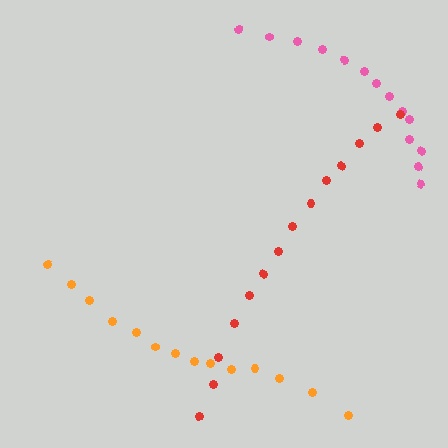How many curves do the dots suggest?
There are 3 distinct paths.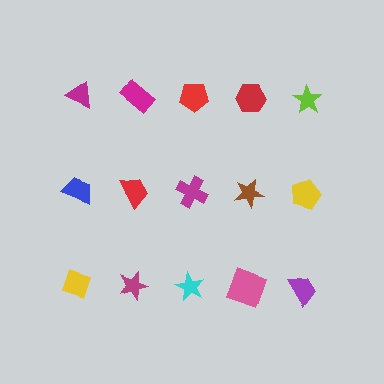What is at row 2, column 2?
A red trapezoid.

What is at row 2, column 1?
A blue trapezoid.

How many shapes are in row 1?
5 shapes.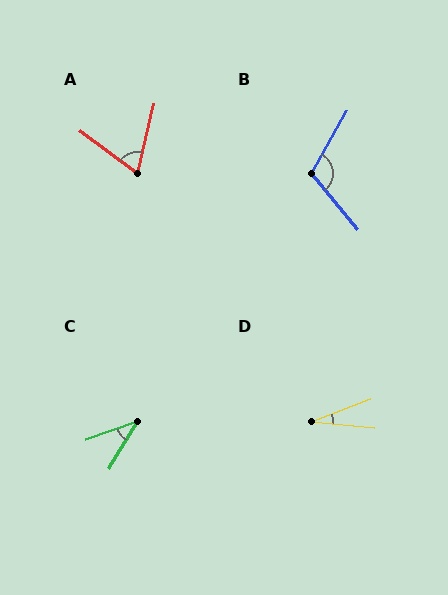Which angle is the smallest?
D, at approximately 26 degrees.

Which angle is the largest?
B, at approximately 112 degrees.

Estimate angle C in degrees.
Approximately 39 degrees.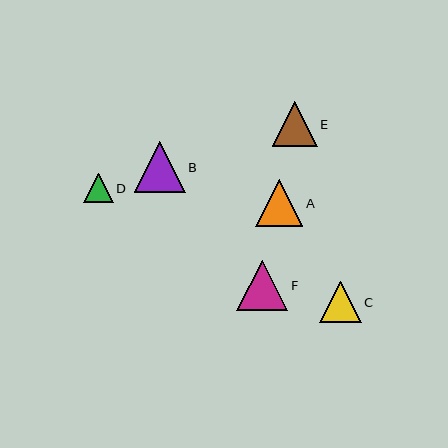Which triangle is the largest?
Triangle B is the largest with a size of approximately 51 pixels.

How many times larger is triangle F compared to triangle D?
Triangle F is approximately 1.7 times the size of triangle D.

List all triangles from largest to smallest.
From largest to smallest: B, F, A, E, C, D.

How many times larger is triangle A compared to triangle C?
Triangle A is approximately 1.1 times the size of triangle C.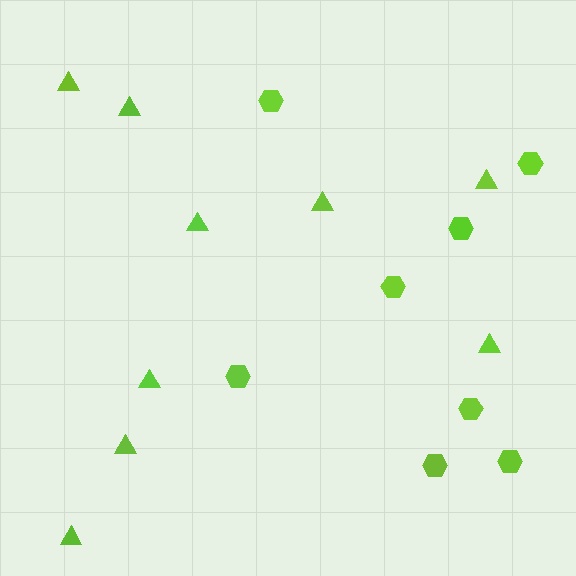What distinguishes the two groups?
There are 2 groups: one group of hexagons (8) and one group of triangles (9).